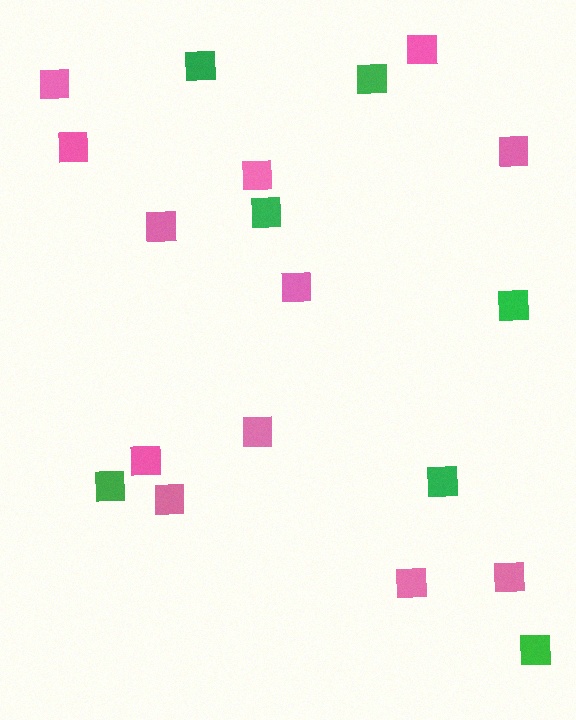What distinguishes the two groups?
There are 2 groups: one group of green squares (7) and one group of pink squares (12).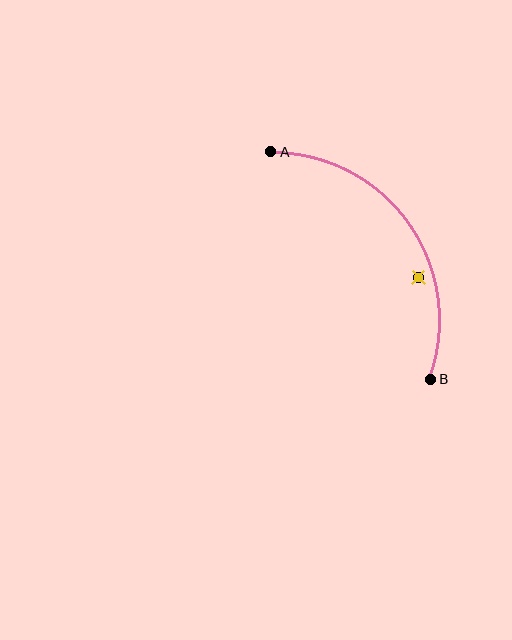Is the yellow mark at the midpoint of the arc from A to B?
No — the yellow mark does not lie on the arc at all. It sits slightly inside the curve.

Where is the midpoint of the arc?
The arc midpoint is the point on the curve farthest from the straight line joining A and B. It sits above and to the right of that line.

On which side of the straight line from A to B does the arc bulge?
The arc bulges above and to the right of the straight line connecting A and B.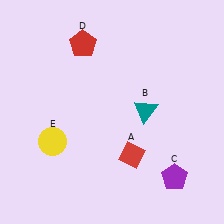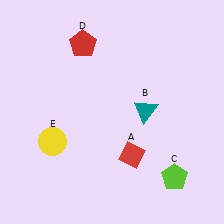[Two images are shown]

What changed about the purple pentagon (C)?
In Image 1, C is purple. In Image 2, it changed to lime.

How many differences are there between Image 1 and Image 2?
There is 1 difference between the two images.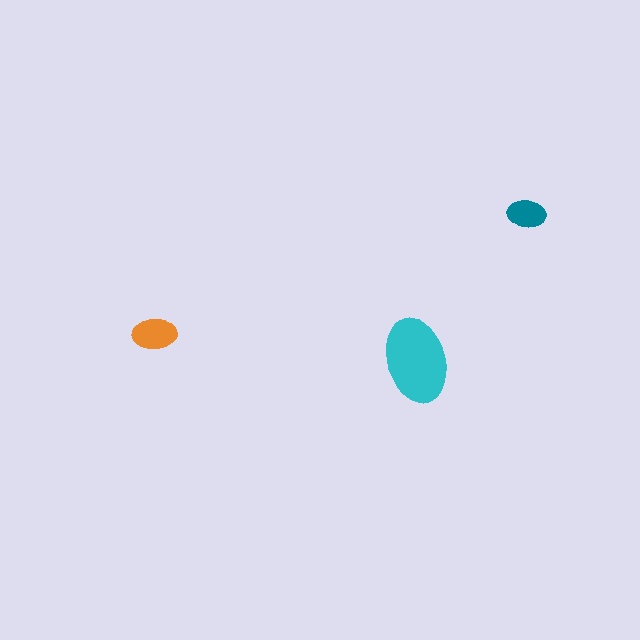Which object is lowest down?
The cyan ellipse is bottommost.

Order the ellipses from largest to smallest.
the cyan one, the orange one, the teal one.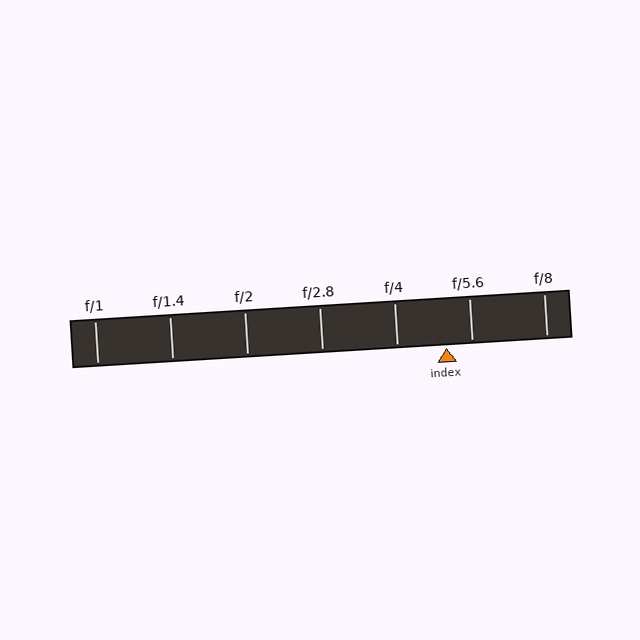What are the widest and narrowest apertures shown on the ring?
The widest aperture shown is f/1 and the narrowest is f/8.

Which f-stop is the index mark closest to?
The index mark is closest to f/5.6.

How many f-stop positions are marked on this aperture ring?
There are 7 f-stop positions marked.